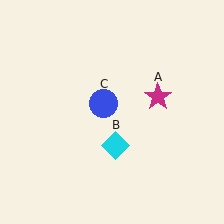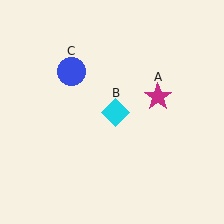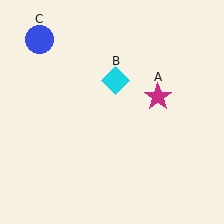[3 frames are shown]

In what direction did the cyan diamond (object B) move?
The cyan diamond (object B) moved up.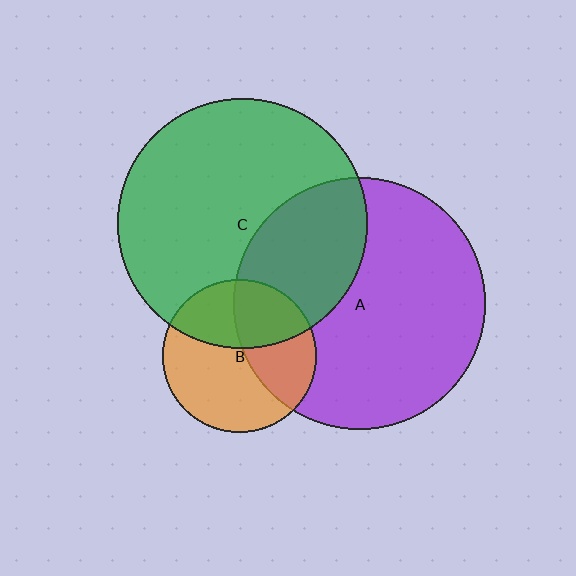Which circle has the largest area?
Circle A (purple).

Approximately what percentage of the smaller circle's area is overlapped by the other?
Approximately 40%.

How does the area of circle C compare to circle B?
Approximately 2.7 times.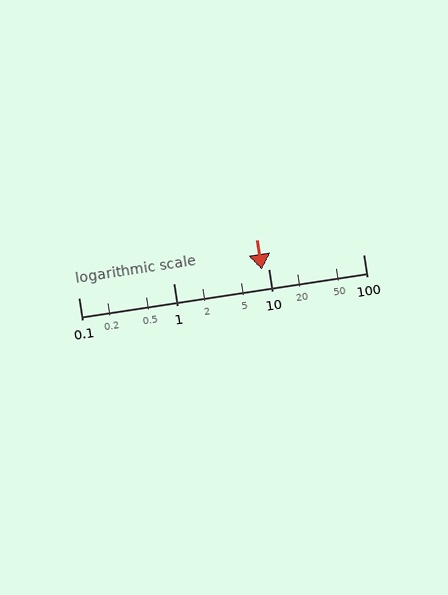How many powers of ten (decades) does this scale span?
The scale spans 3 decades, from 0.1 to 100.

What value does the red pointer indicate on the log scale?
The pointer indicates approximately 8.6.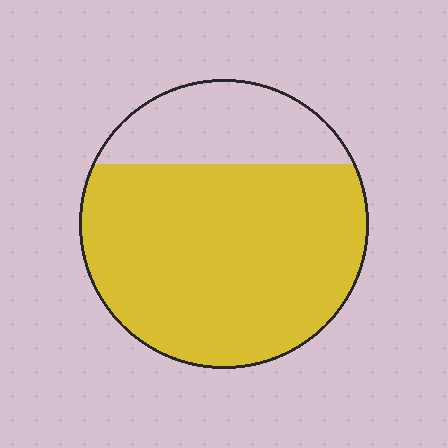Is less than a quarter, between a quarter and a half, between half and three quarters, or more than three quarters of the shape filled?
More than three quarters.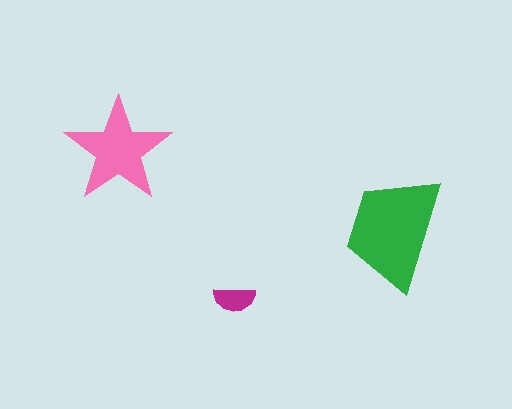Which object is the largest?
The green trapezoid.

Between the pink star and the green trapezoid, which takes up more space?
The green trapezoid.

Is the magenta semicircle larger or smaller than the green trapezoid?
Smaller.